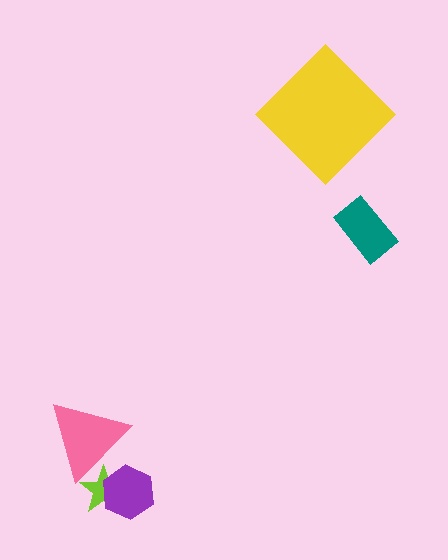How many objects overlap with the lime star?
2 objects overlap with the lime star.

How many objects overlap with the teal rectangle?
0 objects overlap with the teal rectangle.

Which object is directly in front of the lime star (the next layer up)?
The pink triangle is directly in front of the lime star.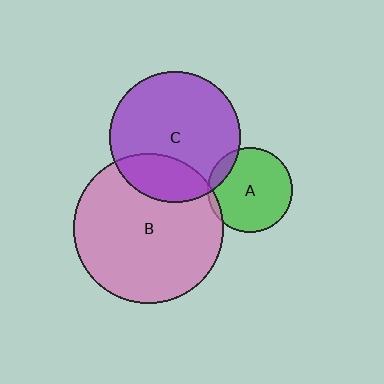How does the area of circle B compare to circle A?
Approximately 3.1 times.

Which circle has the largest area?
Circle B (pink).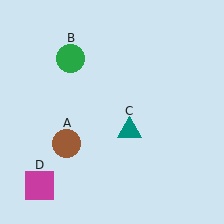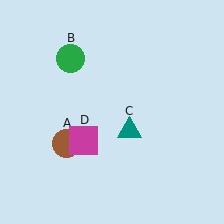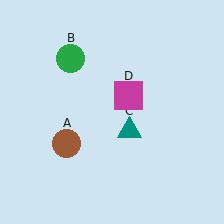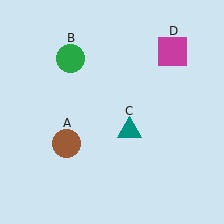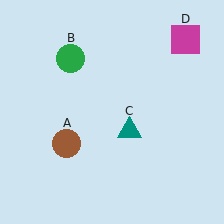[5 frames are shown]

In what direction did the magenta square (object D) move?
The magenta square (object D) moved up and to the right.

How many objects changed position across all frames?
1 object changed position: magenta square (object D).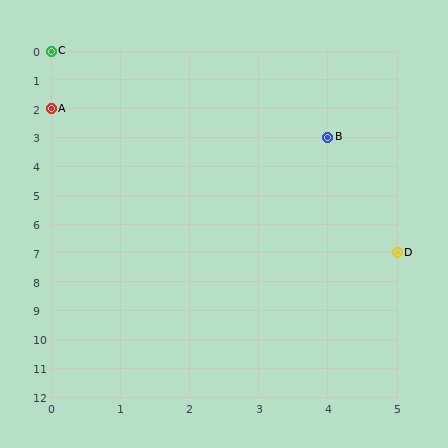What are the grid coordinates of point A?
Point A is at grid coordinates (0, 2).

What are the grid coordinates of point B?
Point B is at grid coordinates (4, 3).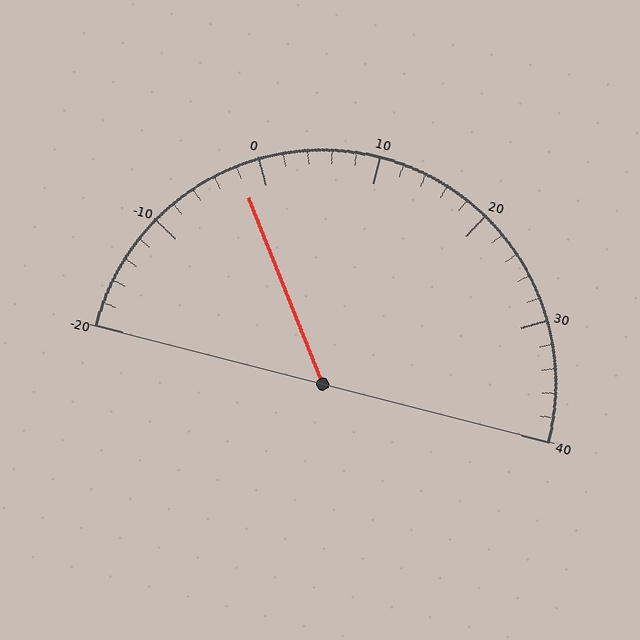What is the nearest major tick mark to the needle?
The nearest major tick mark is 0.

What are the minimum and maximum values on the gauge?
The gauge ranges from -20 to 40.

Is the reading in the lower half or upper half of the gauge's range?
The reading is in the lower half of the range (-20 to 40).